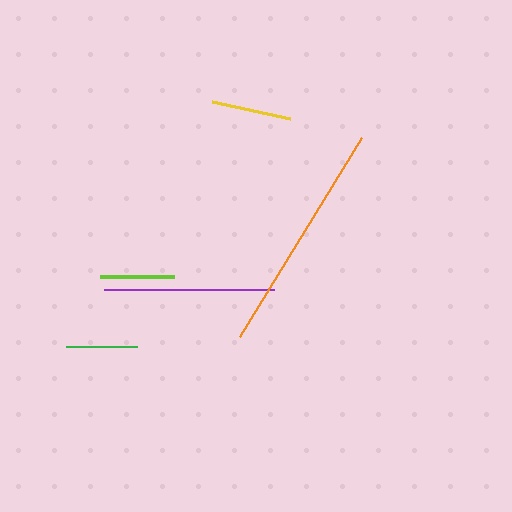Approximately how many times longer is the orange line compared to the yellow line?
The orange line is approximately 2.9 times the length of the yellow line.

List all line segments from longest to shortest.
From longest to shortest: orange, purple, yellow, lime, green.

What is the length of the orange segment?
The orange segment is approximately 234 pixels long.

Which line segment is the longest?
The orange line is the longest at approximately 234 pixels.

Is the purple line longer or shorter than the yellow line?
The purple line is longer than the yellow line.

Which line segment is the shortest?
The green line is the shortest at approximately 71 pixels.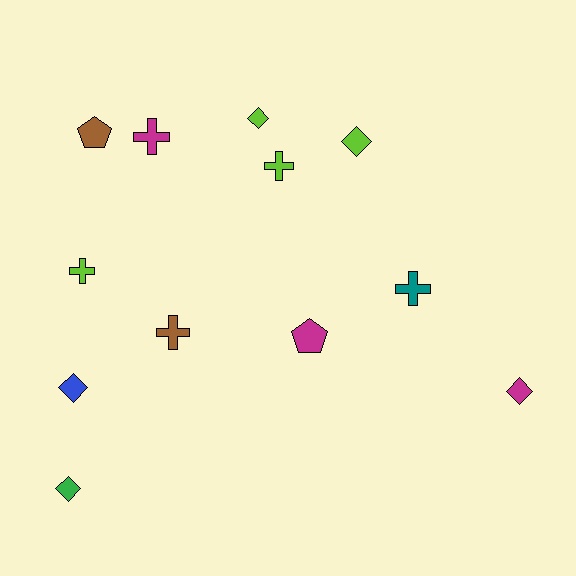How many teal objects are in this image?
There is 1 teal object.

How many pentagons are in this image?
There are 2 pentagons.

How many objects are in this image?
There are 12 objects.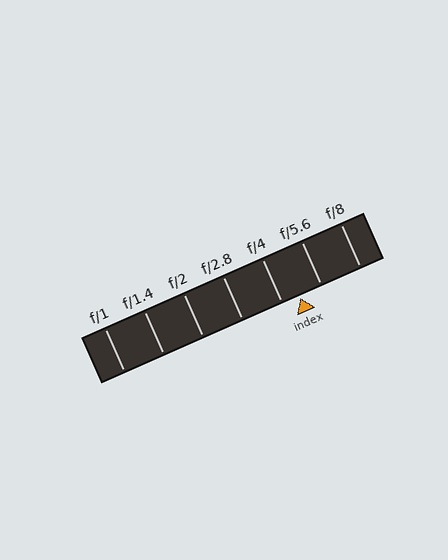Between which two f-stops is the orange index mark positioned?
The index mark is between f/4 and f/5.6.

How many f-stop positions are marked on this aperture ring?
There are 7 f-stop positions marked.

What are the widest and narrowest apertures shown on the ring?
The widest aperture shown is f/1 and the narrowest is f/8.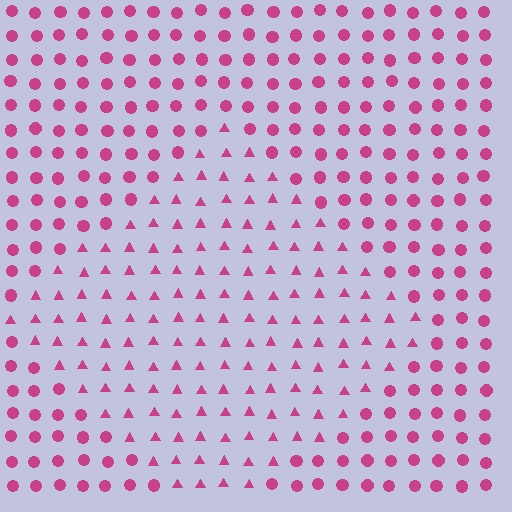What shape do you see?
I see a diamond.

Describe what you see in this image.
The image is filled with small magenta elements arranged in a uniform grid. A diamond-shaped region contains triangles, while the surrounding area contains circles. The boundary is defined purely by the change in element shape.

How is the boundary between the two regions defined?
The boundary is defined by a change in element shape: triangles inside vs. circles outside. All elements share the same color and spacing.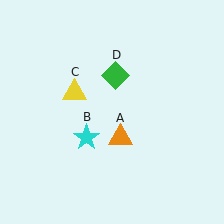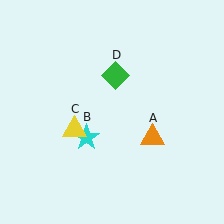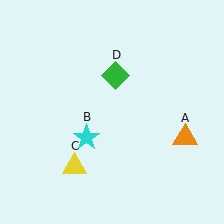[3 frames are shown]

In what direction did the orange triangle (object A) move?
The orange triangle (object A) moved right.